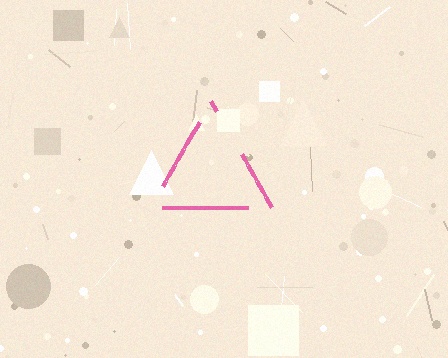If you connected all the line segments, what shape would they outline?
They would outline a triangle.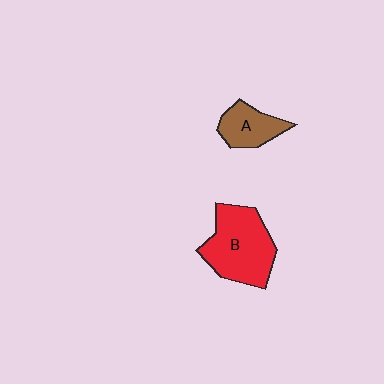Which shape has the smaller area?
Shape A (brown).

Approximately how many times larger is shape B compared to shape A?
Approximately 2.0 times.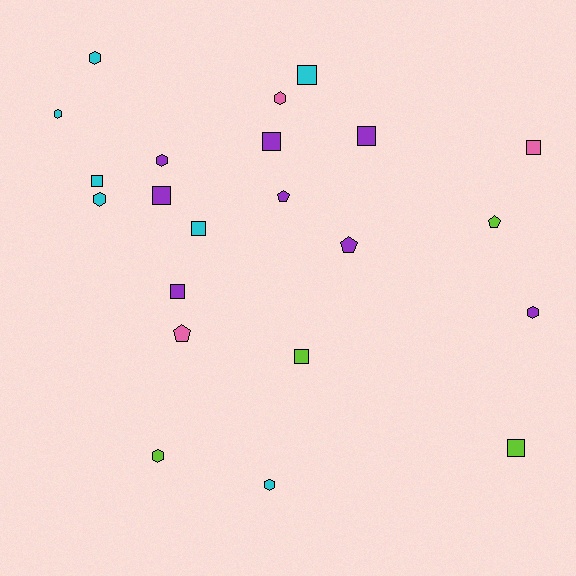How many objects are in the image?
There are 22 objects.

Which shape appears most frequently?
Square, with 10 objects.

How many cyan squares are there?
There are 3 cyan squares.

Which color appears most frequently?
Purple, with 8 objects.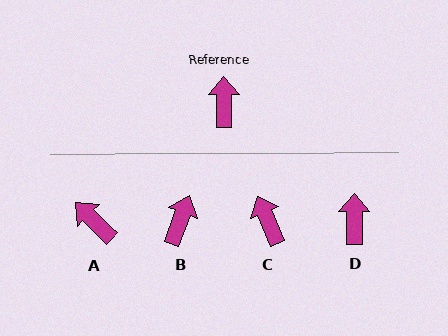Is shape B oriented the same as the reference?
No, it is off by about 21 degrees.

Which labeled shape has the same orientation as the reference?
D.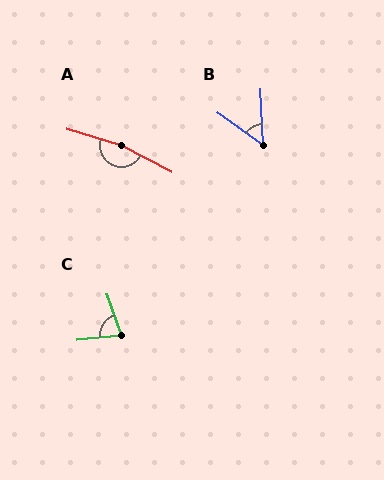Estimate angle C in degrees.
Approximately 76 degrees.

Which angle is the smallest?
B, at approximately 52 degrees.